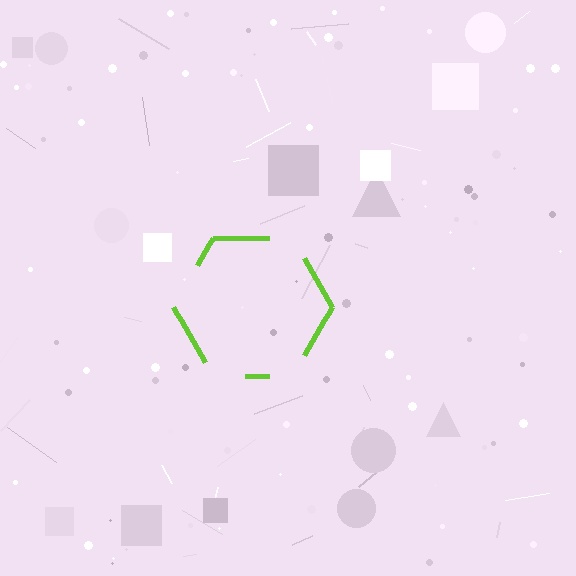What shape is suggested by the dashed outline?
The dashed outline suggests a hexagon.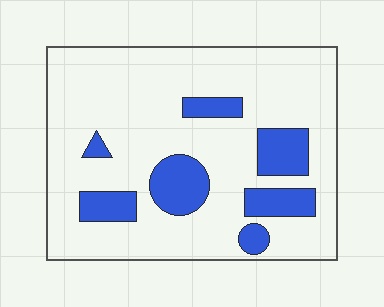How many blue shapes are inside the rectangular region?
7.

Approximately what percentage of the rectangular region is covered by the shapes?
Approximately 20%.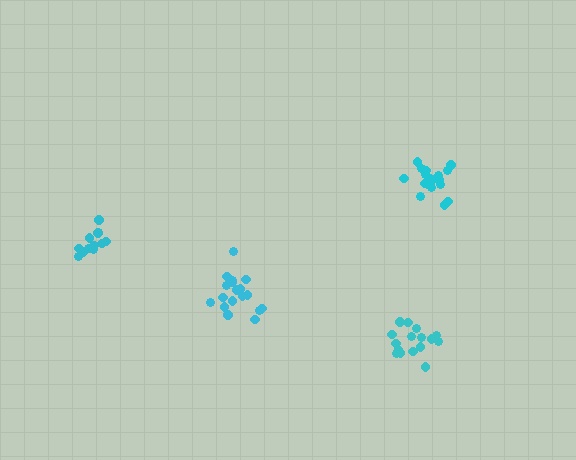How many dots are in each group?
Group 1: 18 dots, Group 2: 16 dots, Group 3: 19 dots, Group 4: 13 dots (66 total).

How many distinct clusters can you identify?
There are 4 distinct clusters.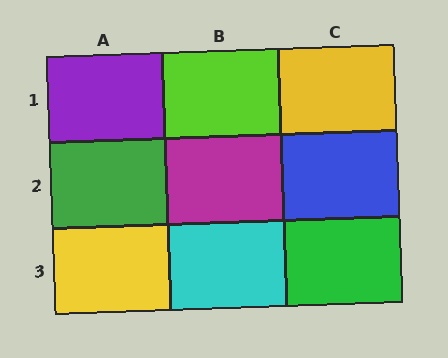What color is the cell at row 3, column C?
Green.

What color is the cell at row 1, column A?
Purple.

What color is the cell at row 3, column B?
Cyan.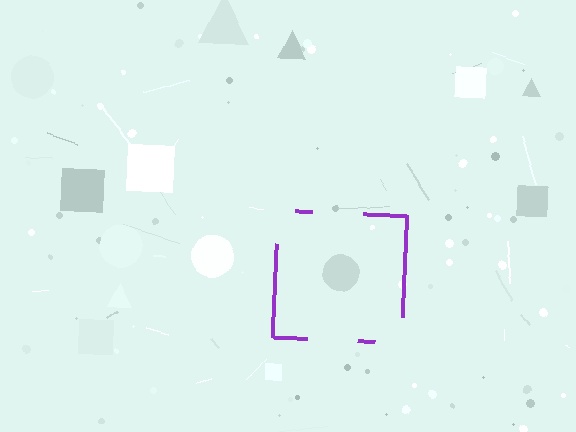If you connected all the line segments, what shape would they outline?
They would outline a square.